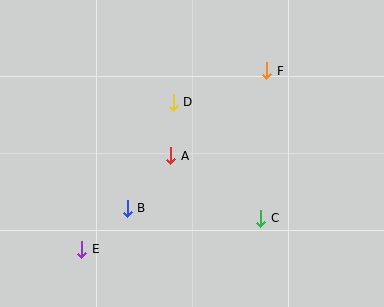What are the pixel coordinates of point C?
Point C is at (261, 218).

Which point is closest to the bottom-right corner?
Point C is closest to the bottom-right corner.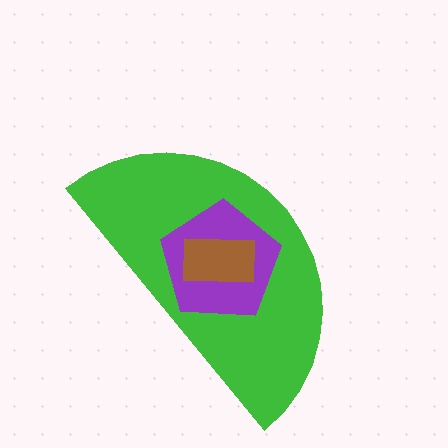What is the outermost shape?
The green semicircle.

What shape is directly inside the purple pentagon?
The brown rectangle.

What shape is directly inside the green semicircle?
The purple pentagon.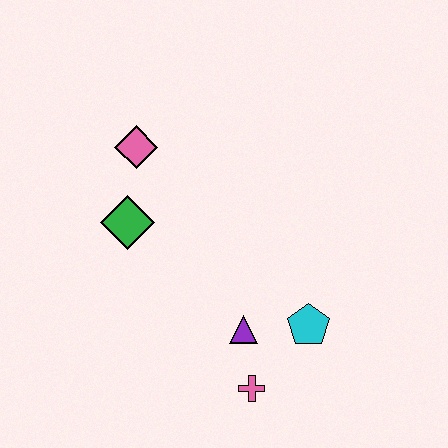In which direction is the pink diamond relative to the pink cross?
The pink diamond is above the pink cross.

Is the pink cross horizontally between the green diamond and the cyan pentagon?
Yes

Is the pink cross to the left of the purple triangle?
No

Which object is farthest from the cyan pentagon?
The pink diamond is farthest from the cyan pentagon.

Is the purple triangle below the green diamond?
Yes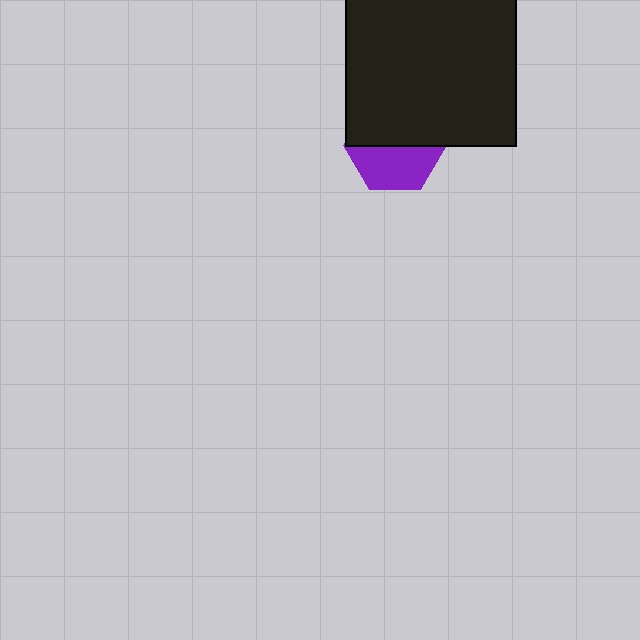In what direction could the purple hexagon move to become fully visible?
The purple hexagon could move down. That would shift it out from behind the black square entirely.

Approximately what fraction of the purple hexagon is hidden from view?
Roughly 54% of the purple hexagon is hidden behind the black square.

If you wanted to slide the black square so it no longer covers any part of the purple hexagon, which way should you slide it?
Slide it up — that is the most direct way to separate the two shapes.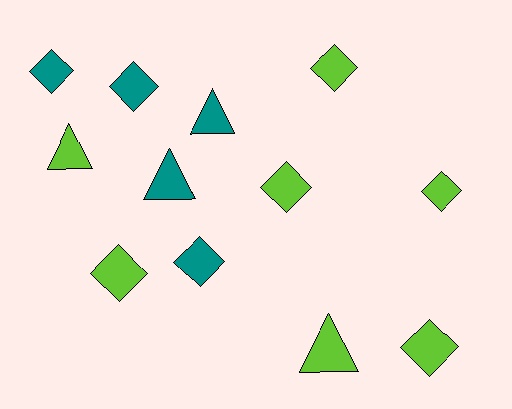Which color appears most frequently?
Lime, with 7 objects.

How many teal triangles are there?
There are 2 teal triangles.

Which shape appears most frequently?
Diamond, with 8 objects.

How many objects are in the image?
There are 12 objects.